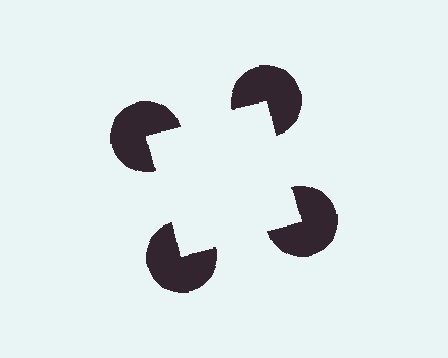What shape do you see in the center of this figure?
An illusory square — its edges are inferred from the aligned wedge cuts in the pac-man discs, not physically drawn.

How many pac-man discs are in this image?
There are 4 — one at each vertex of the illusory square.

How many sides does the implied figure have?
4 sides.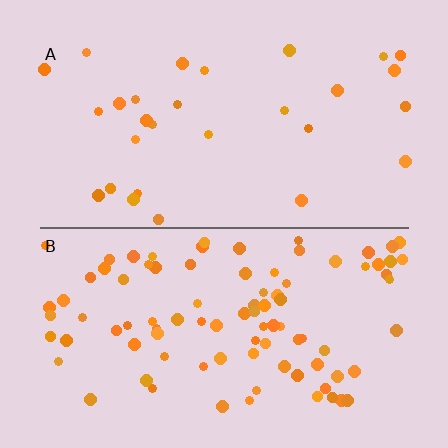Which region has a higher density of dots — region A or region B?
B (the bottom).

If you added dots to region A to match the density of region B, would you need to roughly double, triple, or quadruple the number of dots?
Approximately triple.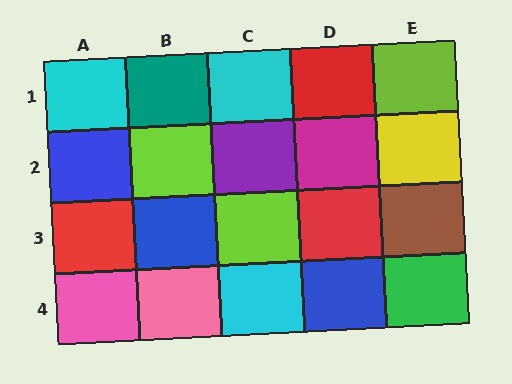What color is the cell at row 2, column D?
Magenta.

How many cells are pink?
2 cells are pink.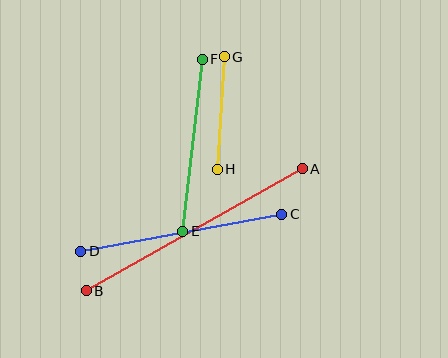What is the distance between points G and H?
The distance is approximately 113 pixels.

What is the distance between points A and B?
The distance is approximately 248 pixels.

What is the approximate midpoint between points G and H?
The midpoint is at approximately (221, 113) pixels.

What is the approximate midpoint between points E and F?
The midpoint is at approximately (193, 145) pixels.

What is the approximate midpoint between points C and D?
The midpoint is at approximately (181, 233) pixels.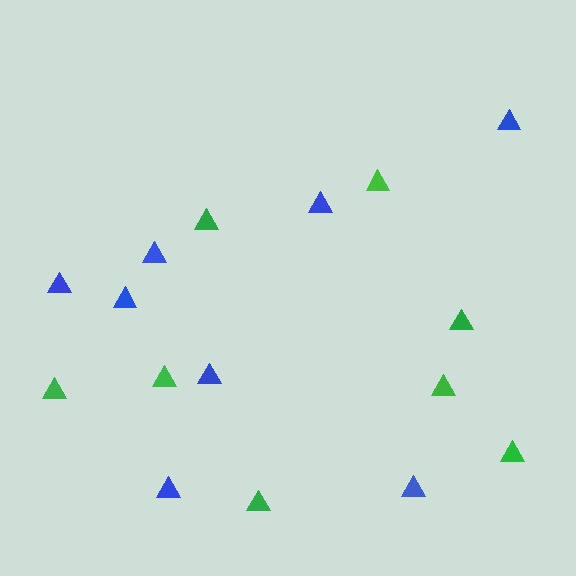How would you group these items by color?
There are 2 groups: one group of green triangles (8) and one group of blue triangles (8).